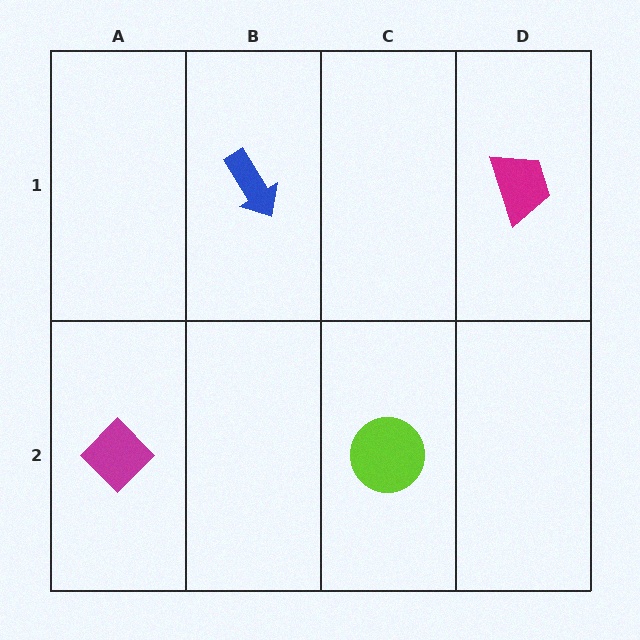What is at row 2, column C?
A lime circle.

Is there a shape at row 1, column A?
No, that cell is empty.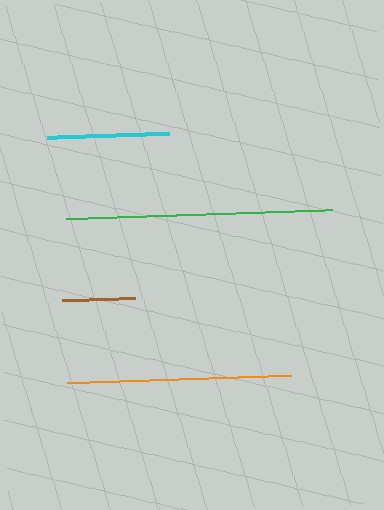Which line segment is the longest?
The green line is the longest at approximately 266 pixels.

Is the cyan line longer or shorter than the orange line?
The orange line is longer than the cyan line.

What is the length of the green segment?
The green segment is approximately 266 pixels long.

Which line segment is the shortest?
The brown line is the shortest at approximately 74 pixels.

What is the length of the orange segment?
The orange segment is approximately 224 pixels long.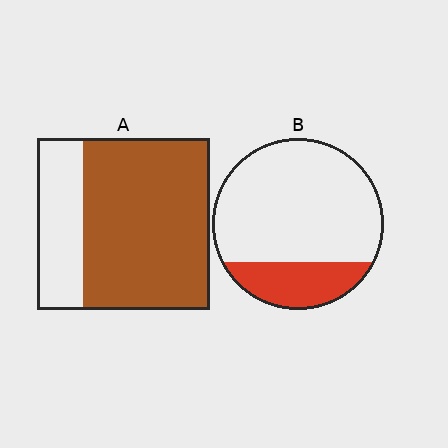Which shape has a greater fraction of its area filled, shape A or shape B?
Shape A.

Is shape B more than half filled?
No.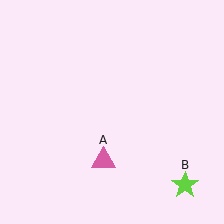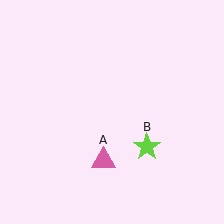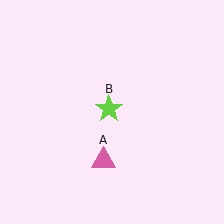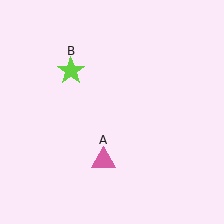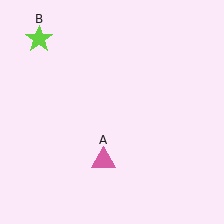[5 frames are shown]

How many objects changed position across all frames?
1 object changed position: lime star (object B).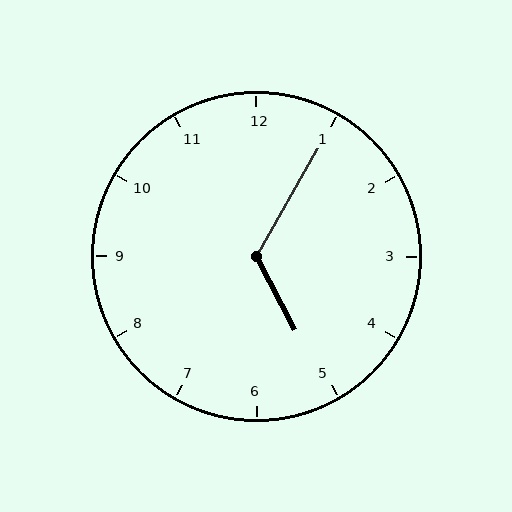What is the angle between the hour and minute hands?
Approximately 122 degrees.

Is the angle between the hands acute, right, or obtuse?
It is obtuse.